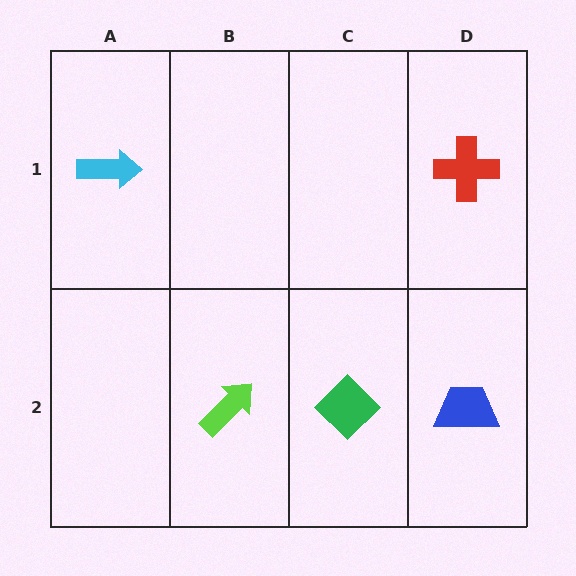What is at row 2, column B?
A lime arrow.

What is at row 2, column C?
A green diamond.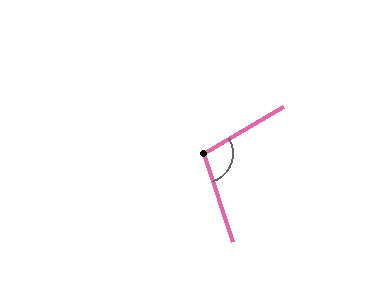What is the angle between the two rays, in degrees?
Approximately 102 degrees.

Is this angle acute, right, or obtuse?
It is obtuse.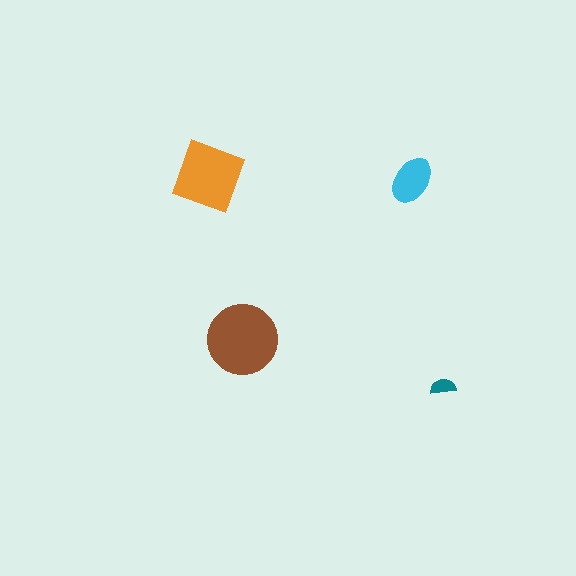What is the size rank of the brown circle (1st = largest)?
1st.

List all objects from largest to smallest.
The brown circle, the orange diamond, the cyan ellipse, the teal semicircle.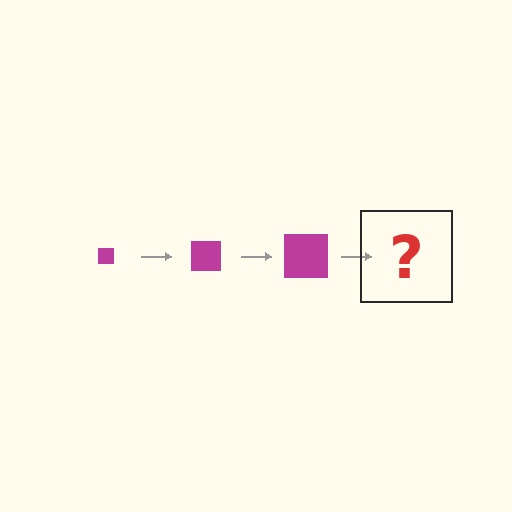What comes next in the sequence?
The next element should be a magenta square, larger than the previous one.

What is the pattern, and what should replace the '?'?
The pattern is that the square gets progressively larger each step. The '?' should be a magenta square, larger than the previous one.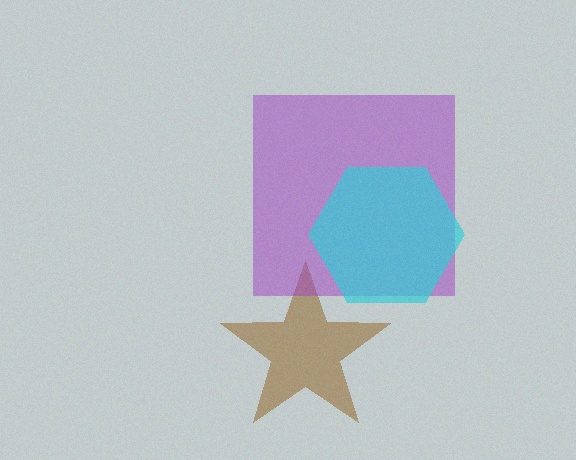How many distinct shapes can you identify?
There are 3 distinct shapes: a brown star, a purple square, a cyan hexagon.